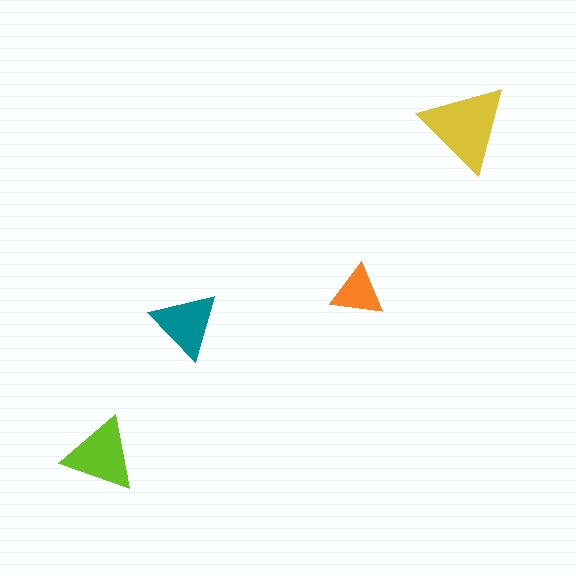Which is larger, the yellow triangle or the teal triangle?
The yellow one.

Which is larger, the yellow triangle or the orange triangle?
The yellow one.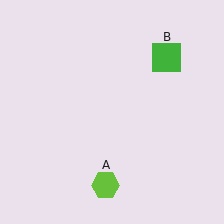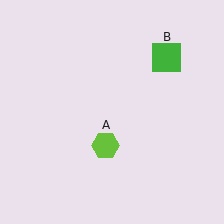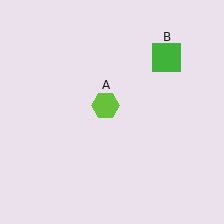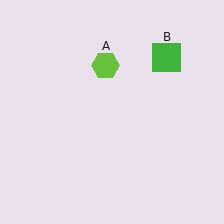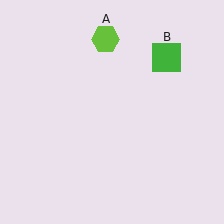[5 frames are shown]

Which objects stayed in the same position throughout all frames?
Green square (object B) remained stationary.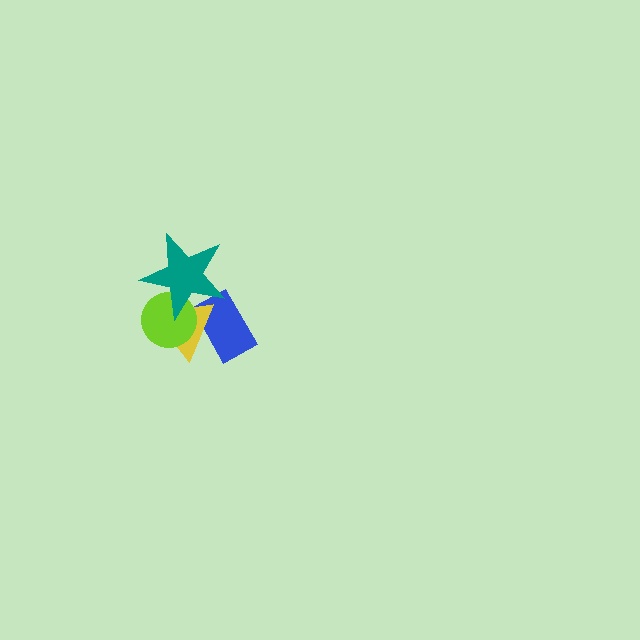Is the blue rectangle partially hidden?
Yes, it is partially covered by another shape.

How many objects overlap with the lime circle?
2 objects overlap with the lime circle.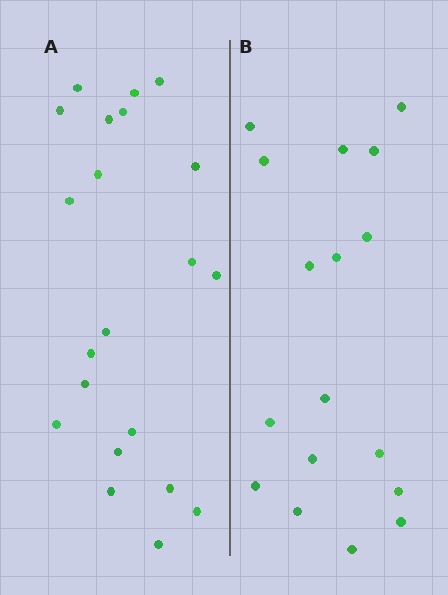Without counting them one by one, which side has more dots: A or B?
Region A (the left region) has more dots.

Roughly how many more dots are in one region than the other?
Region A has about 4 more dots than region B.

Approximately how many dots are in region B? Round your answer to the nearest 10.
About 20 dots. (The exact count is 17, which rounds to 20.)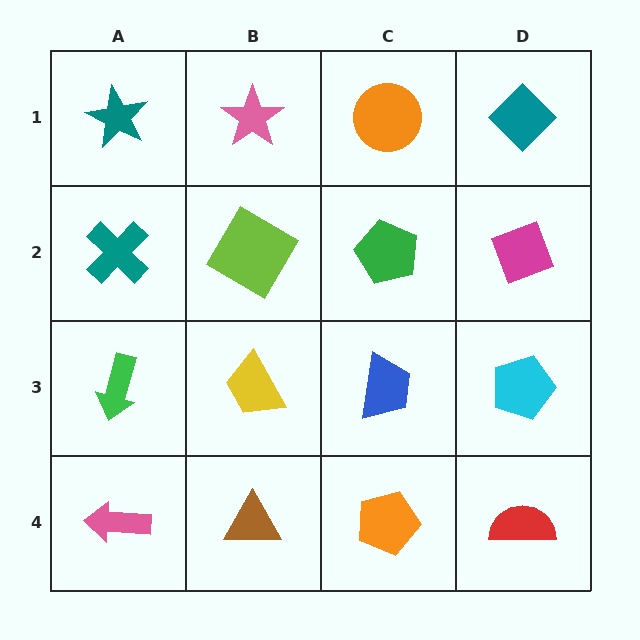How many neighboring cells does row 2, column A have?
3.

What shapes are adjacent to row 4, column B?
A yellow trapezoid (row 3, column B), a pink arrow (row 4, column A), an orange pentagon (row 4, column C).